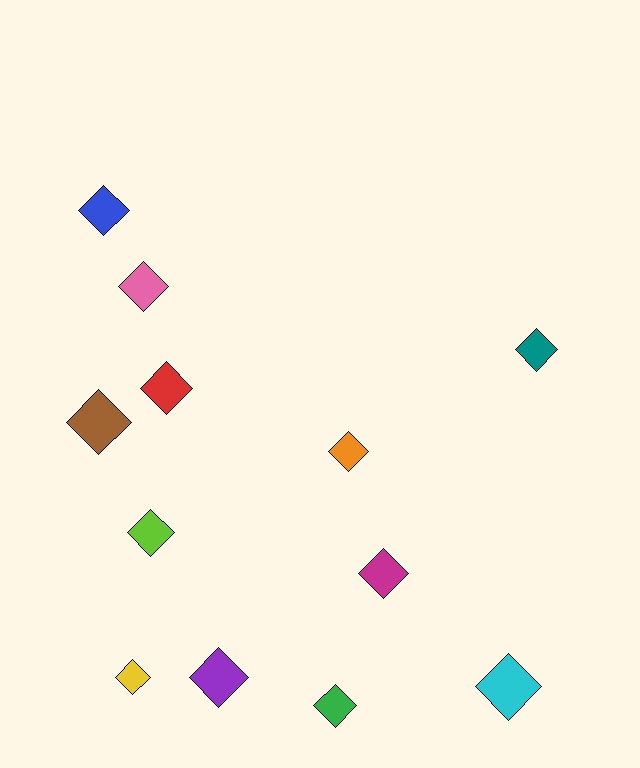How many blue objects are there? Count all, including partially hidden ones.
There is 1 blue object.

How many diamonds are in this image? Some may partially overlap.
There are 12 diamonds.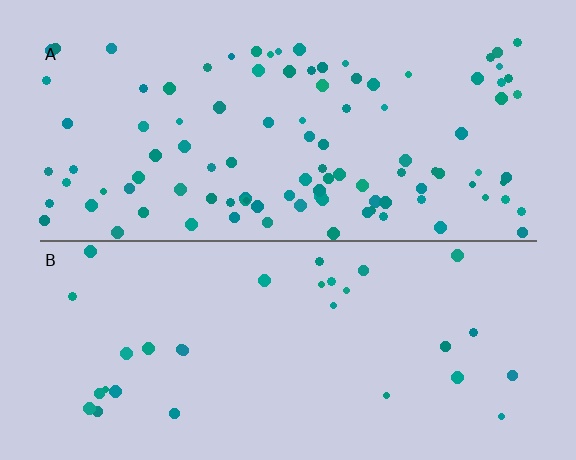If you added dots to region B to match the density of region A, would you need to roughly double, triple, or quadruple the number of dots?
Approximately triple.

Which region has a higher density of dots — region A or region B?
A (the top).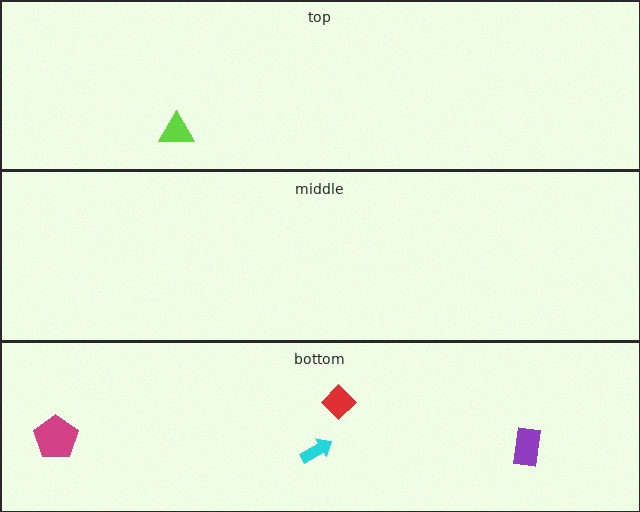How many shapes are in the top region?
1.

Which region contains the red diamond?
The bottom region.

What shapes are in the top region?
The lime triangle.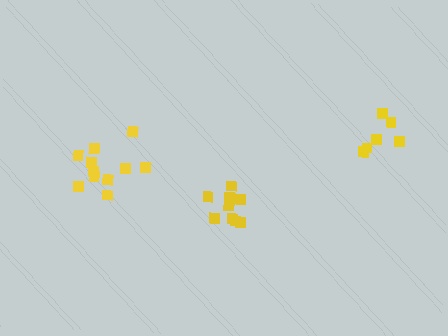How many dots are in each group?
Group 1: 9 dots, Group 2: 6 dots, Group 3: 11 dots (26 total).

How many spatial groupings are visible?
There are 3 spatial groupings.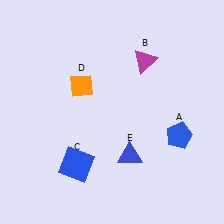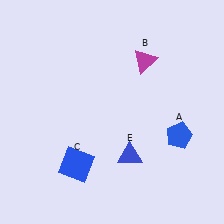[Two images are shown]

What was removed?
The orange diamond (D) was removed in Image 2.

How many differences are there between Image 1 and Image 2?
There is 1 difference between the two images.